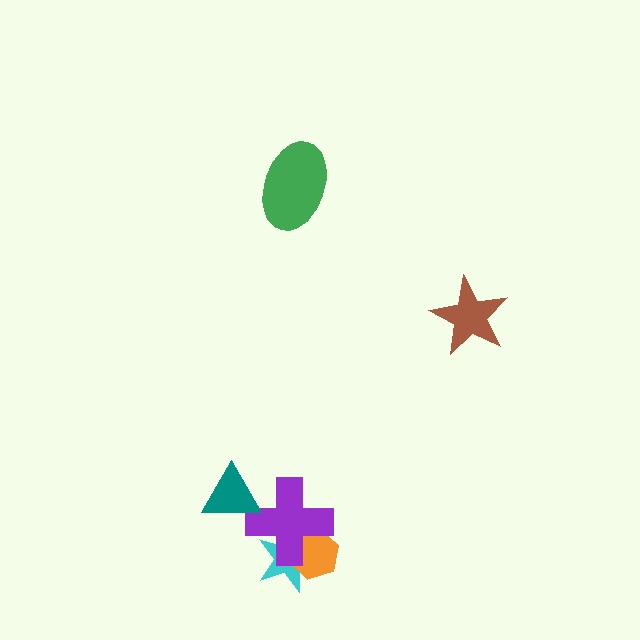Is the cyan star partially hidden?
Yes, it is partially covered by another shape.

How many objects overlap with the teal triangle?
1 object overlaps with the teal triangle.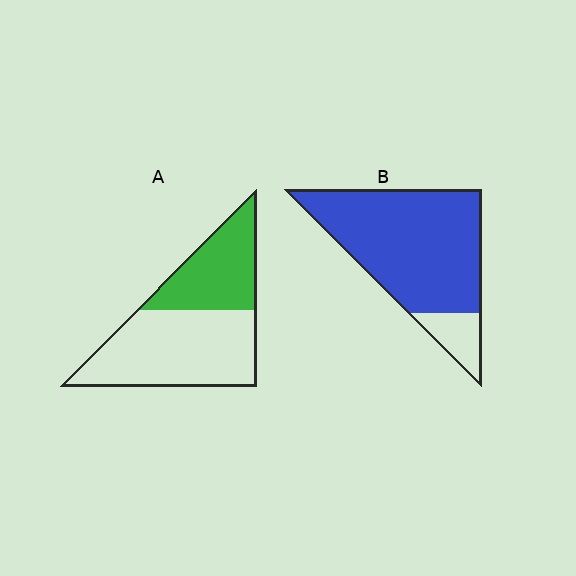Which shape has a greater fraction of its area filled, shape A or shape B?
Shape B.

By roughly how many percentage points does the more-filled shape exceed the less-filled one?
By roughly 50 percentage points (B over A).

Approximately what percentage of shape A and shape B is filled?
A is approximately 40% and B is approximately 85%.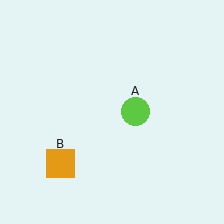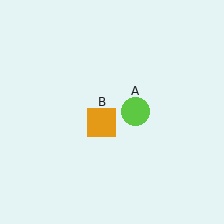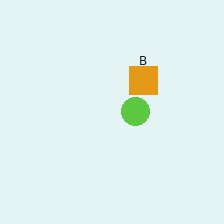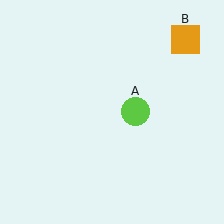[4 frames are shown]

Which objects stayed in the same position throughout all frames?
Lime circle (object A) remained stationary.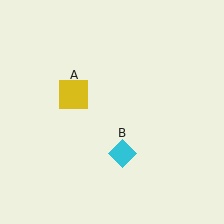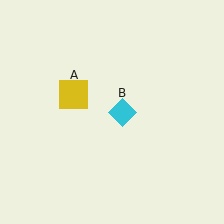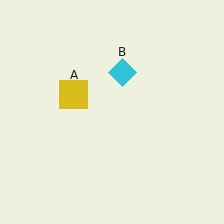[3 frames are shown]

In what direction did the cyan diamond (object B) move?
The cyan diamond (object B) moved up.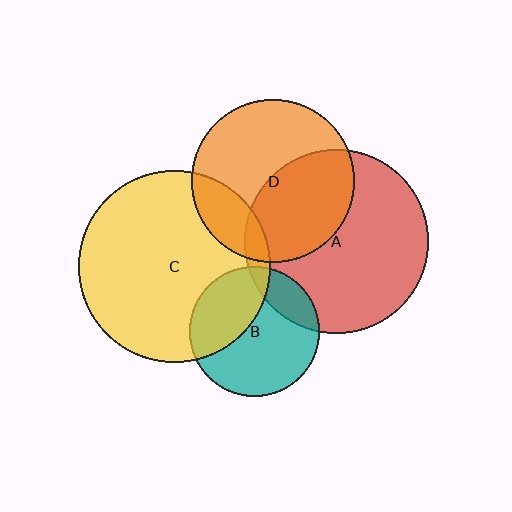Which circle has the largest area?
Circle C (yellow).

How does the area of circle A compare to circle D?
Approximately 1.3 times.